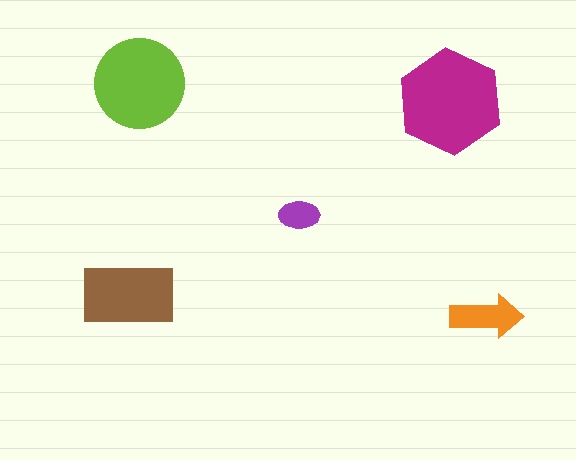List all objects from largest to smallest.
The magenta hexagon, the lime circle, the brown rectangle, the orange arrow, the purple ellipse.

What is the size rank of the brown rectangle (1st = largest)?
3rd.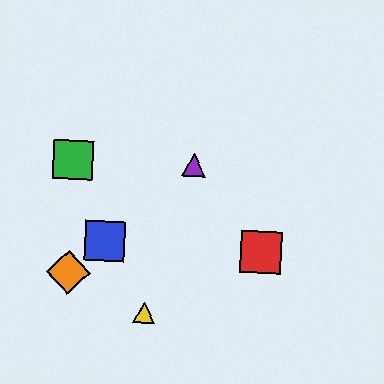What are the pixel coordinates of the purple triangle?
The purple triangle is at (194, 165).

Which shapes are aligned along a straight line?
The blue square, the purple triangle, the orange diamond are aligned along a straight line.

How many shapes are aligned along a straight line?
3 shapes (the blue square, the purple triangle, the orange diamond) are aligned along a straight line.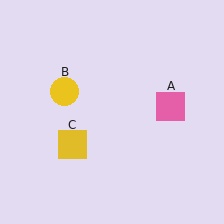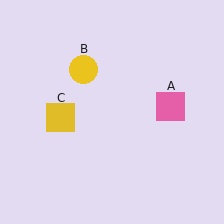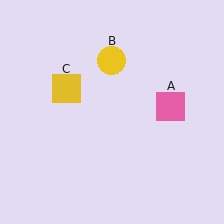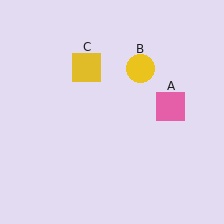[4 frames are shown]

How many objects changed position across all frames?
2 objects changed position: yellow circle (object B), yellow square (object C).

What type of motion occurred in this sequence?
The yellow circle (object B), yellow square (object C) rotated clockwise around the center of the scene.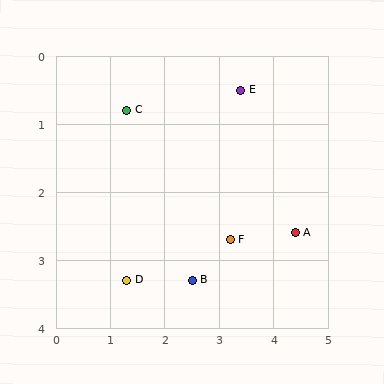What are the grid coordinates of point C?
Point C is at approximately (1.3, 0.8).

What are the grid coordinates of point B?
Point B is at approximately (2.5, 3.3).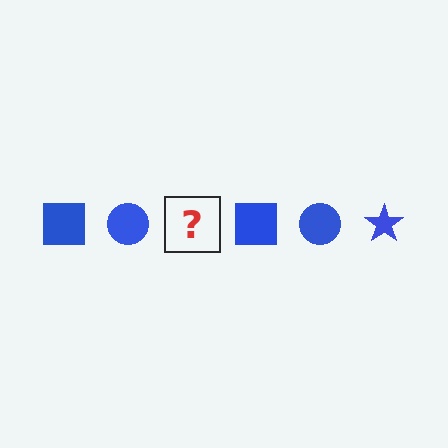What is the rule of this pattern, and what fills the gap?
The rule is that the pattern cycles through square, circle, star shapes in blue. The gap should be filled with a blue star.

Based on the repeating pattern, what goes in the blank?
The blank should be a blue star.